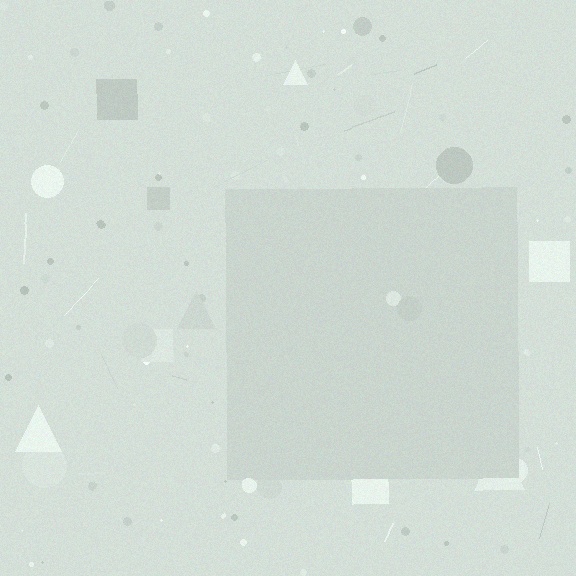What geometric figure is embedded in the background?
A square is embedded in the background.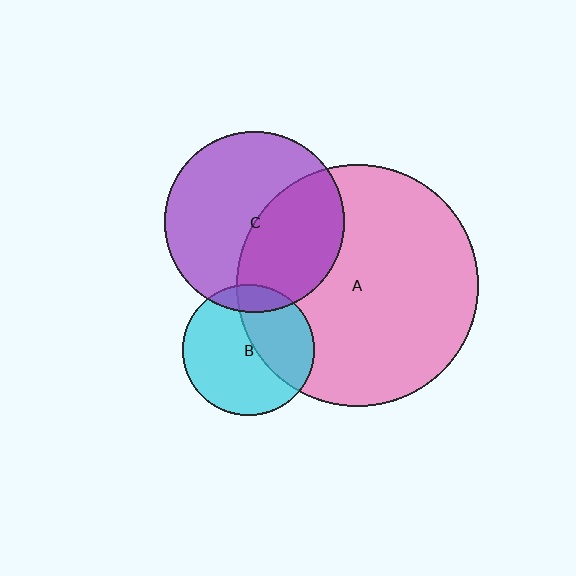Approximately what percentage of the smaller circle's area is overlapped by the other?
Approximately 40%.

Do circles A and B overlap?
Yes.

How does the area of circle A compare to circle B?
Approximately 3.4 times.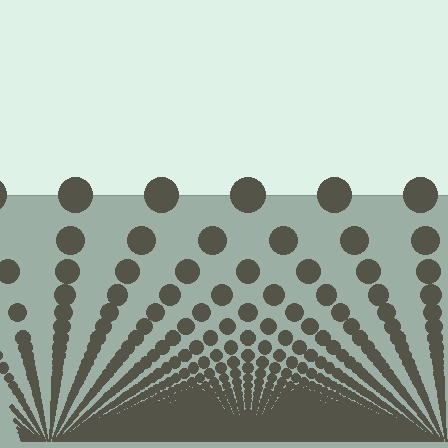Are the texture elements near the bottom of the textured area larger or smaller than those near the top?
Smaller. The gradient is inverted — elements near the bottom are smaller and denser.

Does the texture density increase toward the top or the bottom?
Density increases toward the bottom.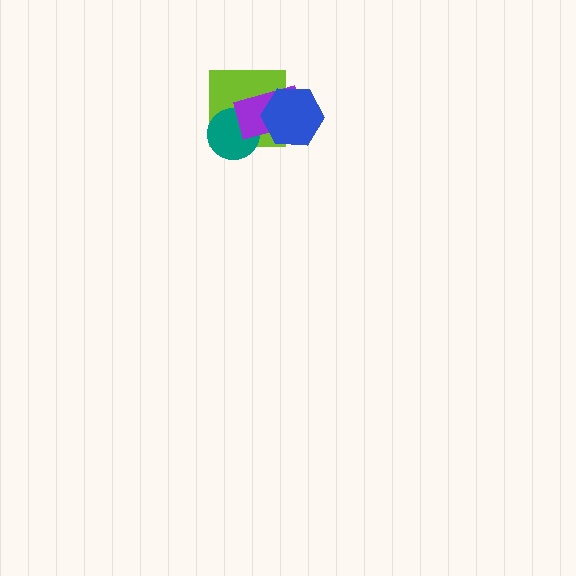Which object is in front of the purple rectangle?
The blue hexagon is in front of the purple rectangle.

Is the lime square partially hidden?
Yes, it is partially covered by another shape.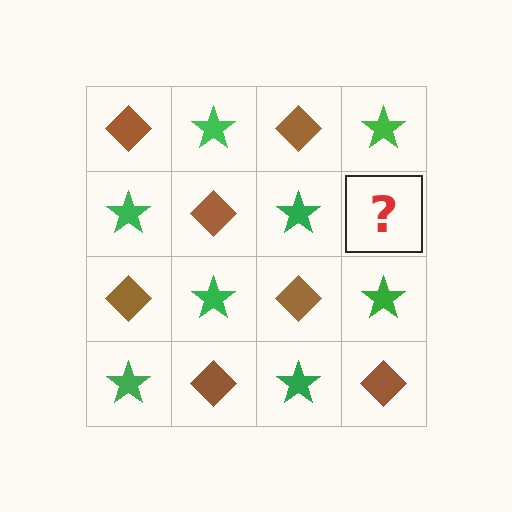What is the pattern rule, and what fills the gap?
The rule is that it alternates brown diamond and green star in a checkerboard pattern. The gap should be filled with a brown diamond.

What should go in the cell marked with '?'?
The missing cell should contain a brown diamond.